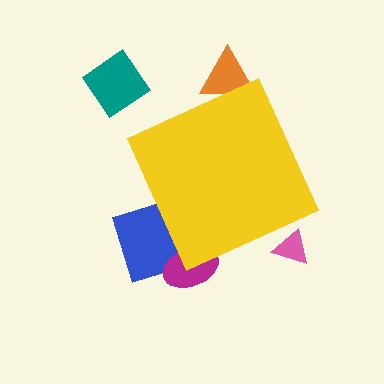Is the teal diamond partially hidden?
No, the teal diamond is fully visible.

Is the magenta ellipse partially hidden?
Yes, the magenta ellipse is partially hidden behind the yellow diamond.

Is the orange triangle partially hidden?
Yes, the orange triangle is partially hidden behind the yellow diamond.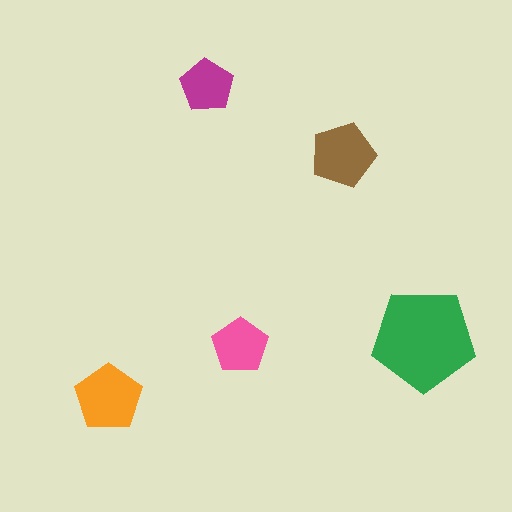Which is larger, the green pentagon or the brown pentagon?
The green one.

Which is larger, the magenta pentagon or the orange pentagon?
The orange one.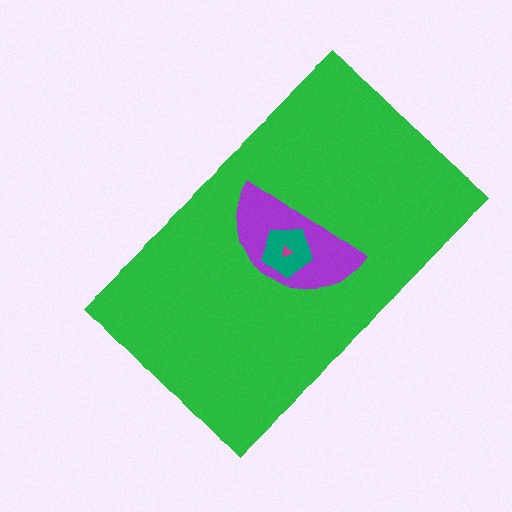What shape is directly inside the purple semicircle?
The teal pentagon.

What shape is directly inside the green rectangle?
The purple semicircle.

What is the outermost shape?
The green rectangle.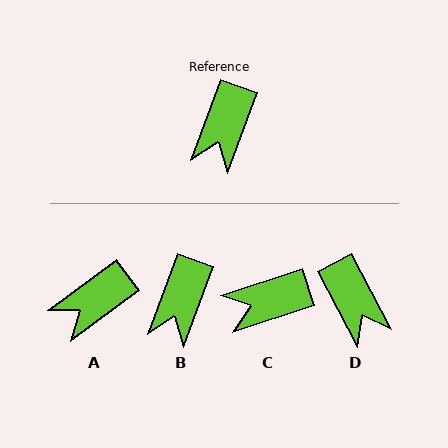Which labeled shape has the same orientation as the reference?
B.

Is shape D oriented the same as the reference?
No, it is off by about 48 degrees.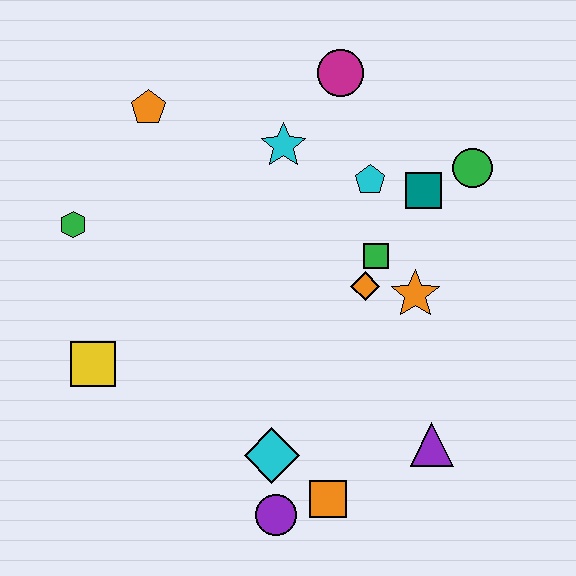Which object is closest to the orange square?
The purple circle is closest to the orange square.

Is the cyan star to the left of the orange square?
Yes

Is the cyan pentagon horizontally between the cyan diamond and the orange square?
No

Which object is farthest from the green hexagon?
The purple triangle is farthest from the green hexagon.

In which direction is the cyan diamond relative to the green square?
The cyan diamond is below the green square.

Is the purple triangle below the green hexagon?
Yes